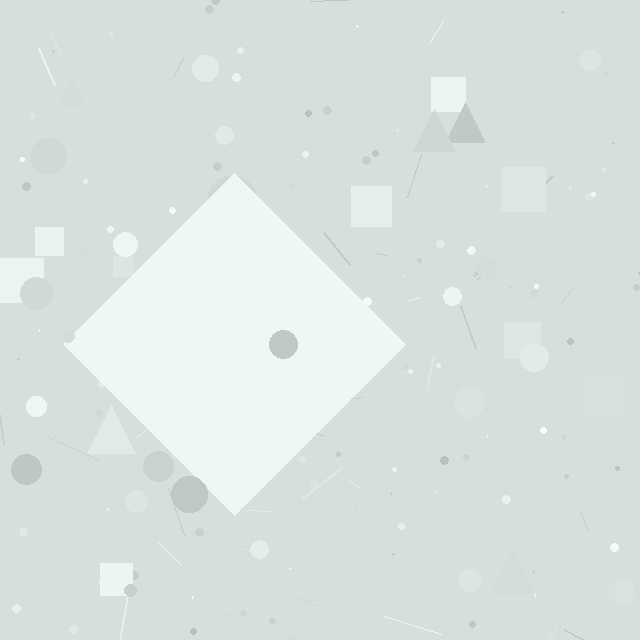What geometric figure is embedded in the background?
A diamond is embedded in the background.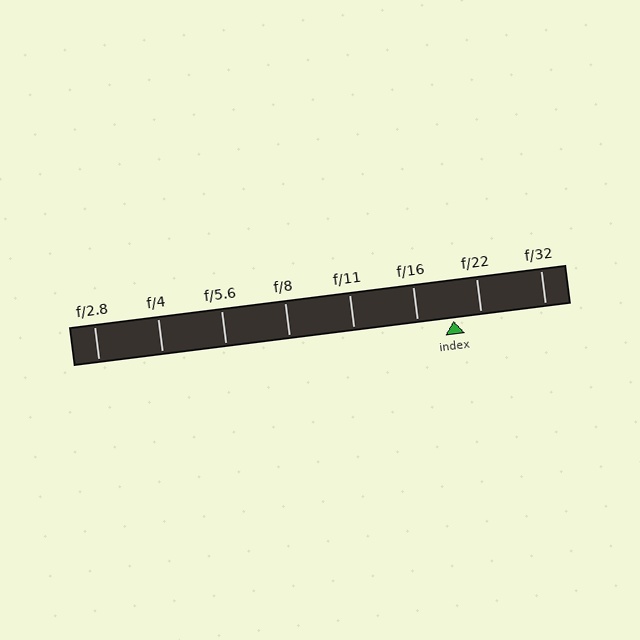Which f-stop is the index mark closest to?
The index mark is closest to f/22.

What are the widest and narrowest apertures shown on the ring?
The widest aperture shown is f/2.8 and the narrowest is f/32.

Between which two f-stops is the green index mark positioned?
The index mark is between f/16 and f/22.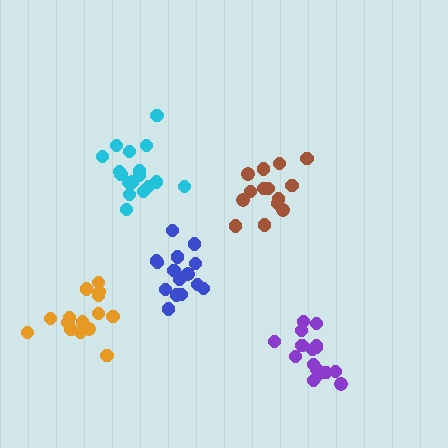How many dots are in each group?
Group 1: 17 dots, Group 2: 15 dots, Group 3: 14 dots, Group 4: 16 dots, Group 5: 16 dots (78 total).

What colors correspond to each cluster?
The clusters are colored: cyan, orange, brown, purple, blue.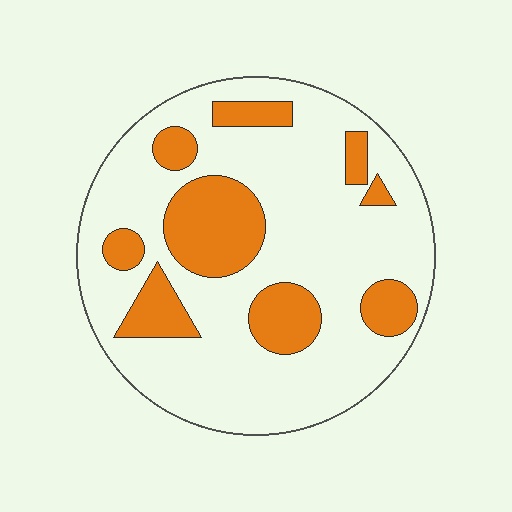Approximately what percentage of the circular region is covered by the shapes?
Approximately 25%.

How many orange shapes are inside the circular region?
9.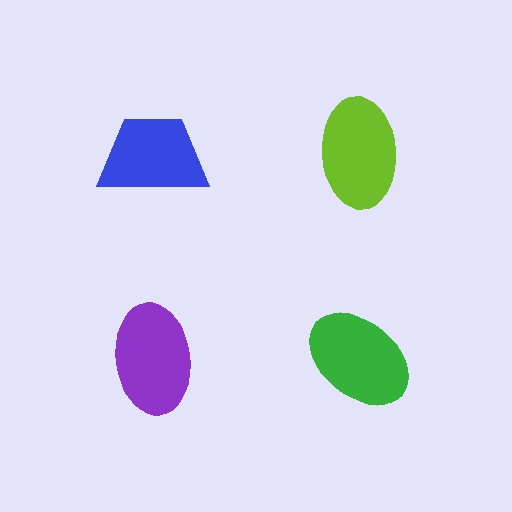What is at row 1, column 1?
A blue trapezoid.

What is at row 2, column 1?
A purple ellipse.